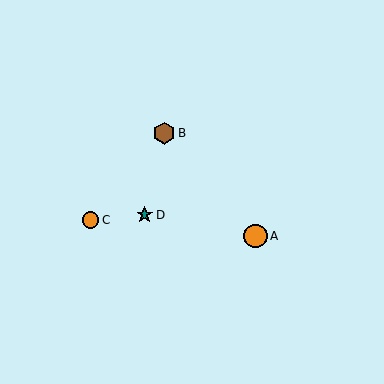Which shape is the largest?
The orange circle (labeled A) is the largest.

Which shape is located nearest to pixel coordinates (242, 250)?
The orange circle (labeled A) at (256, 236) is nearest to that location.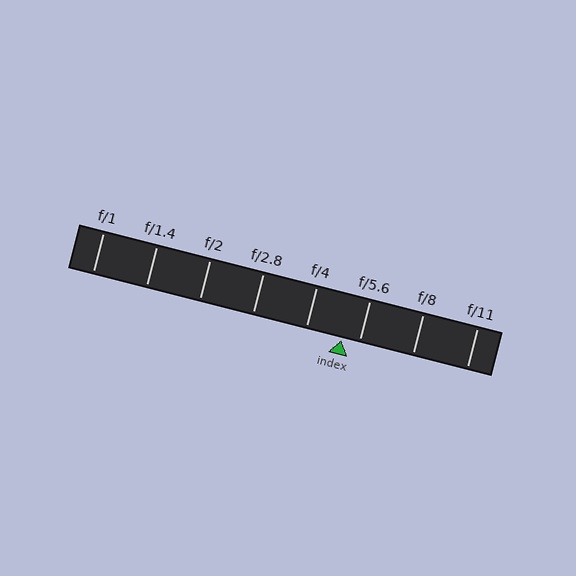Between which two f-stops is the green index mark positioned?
The index mark is between f/4 and f/5.6.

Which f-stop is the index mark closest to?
The index mark is closest to f/5.6.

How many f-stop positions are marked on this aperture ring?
There are 8 f-stop positions marked.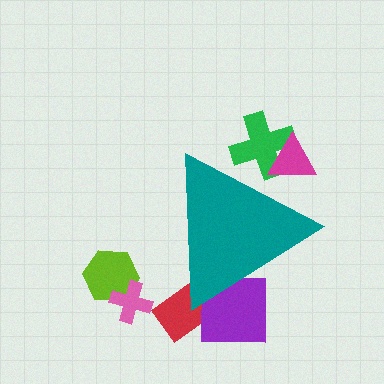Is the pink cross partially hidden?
No, the pink cross is fully visible.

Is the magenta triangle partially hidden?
Yes, the magenta triangle is partially hidden behind the teal triangle.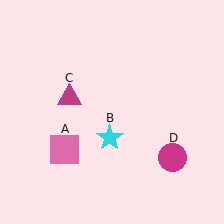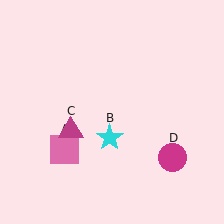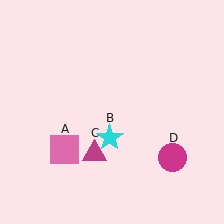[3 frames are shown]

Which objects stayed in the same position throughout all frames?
Pink square (object A) and cyan star (object B) and magenta circle (object D) remained stationary.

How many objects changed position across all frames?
1 object changed position: magenta triangle (object C).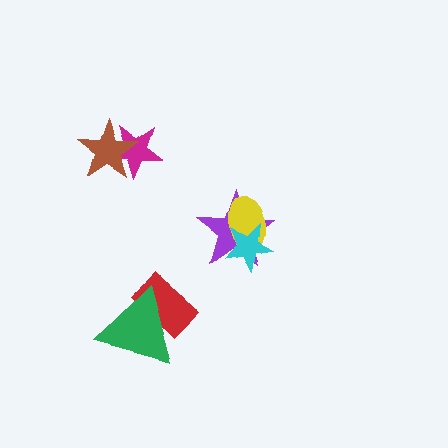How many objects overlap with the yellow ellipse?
2 objects overlap with the yellow ellipse.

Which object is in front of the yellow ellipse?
The cyan star is in front of the yellow ellipse.